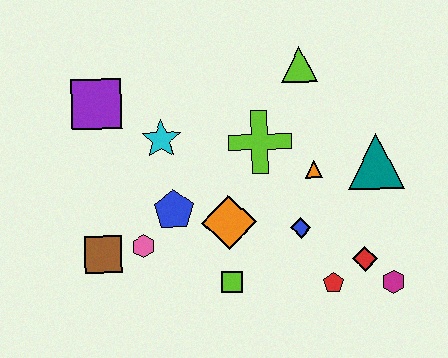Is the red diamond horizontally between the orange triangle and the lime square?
No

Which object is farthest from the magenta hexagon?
The purple square is farthest from the magenta hexagon.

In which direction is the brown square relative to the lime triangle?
The brown square is to the left of the lime triangle.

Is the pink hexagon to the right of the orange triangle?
No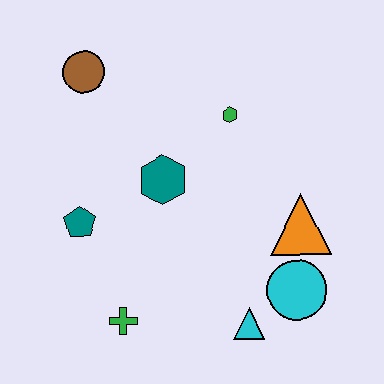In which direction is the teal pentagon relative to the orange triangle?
The teal pentagon is to the left of the orange triangle.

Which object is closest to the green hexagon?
The teal hexagon is closest to the green hexagon.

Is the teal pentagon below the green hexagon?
Yes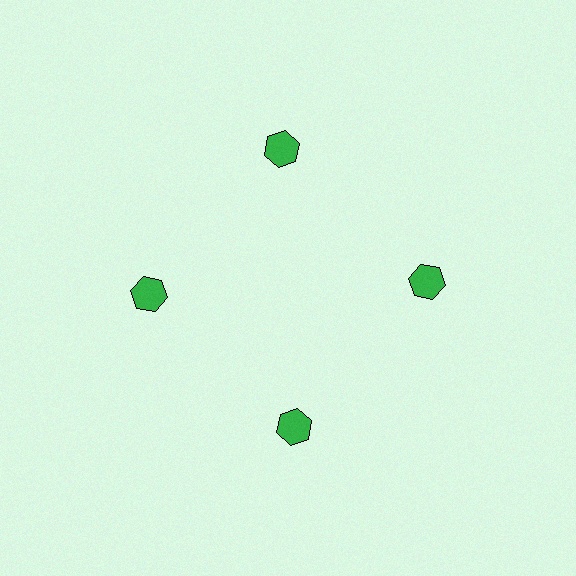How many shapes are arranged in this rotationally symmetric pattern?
There are 4 shapes, arranged in 4 groups of 1.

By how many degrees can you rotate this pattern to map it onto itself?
The pattern maps onto itself every 90 degrees of rotation.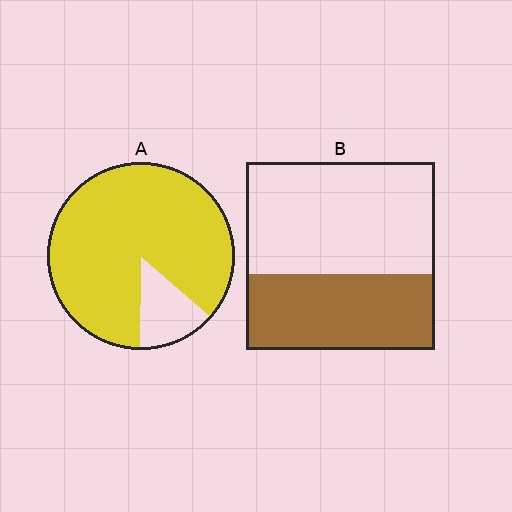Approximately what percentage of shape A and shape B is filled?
A is approximately 85% and B is approximately 40%.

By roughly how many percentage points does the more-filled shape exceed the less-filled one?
By roughly 45 percentage points (A over B).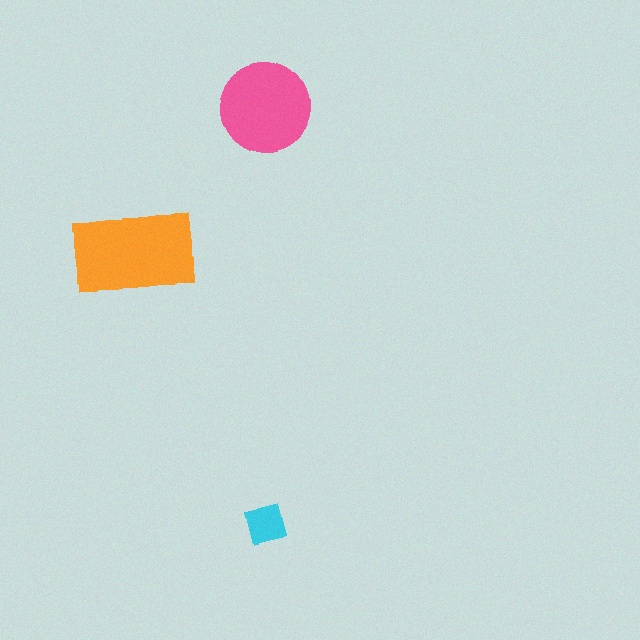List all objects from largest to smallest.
The orange rectangle, the pink circle, the cyan square.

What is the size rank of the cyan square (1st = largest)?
3rd.